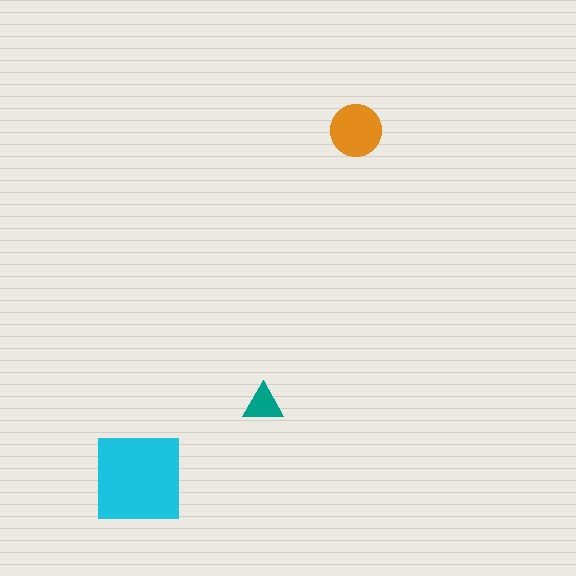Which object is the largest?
The cyan square.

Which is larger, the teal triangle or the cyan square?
The cyan square.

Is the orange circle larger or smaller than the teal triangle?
Larger.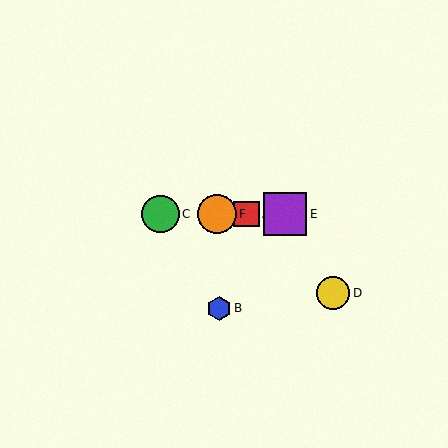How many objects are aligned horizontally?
4 objects (A, C, E, F) are aligned horizontally.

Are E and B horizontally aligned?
No, E is at y≈214 and B is at y≈308.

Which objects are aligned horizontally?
Objects A, C, E, F are aligned horizontally.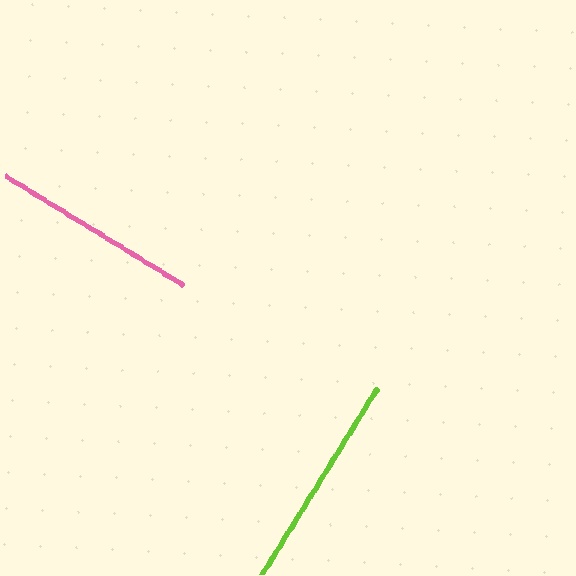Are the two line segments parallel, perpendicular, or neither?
Perpendicular — they meet at approximately 90°.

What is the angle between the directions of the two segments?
Approximately 90 degrees.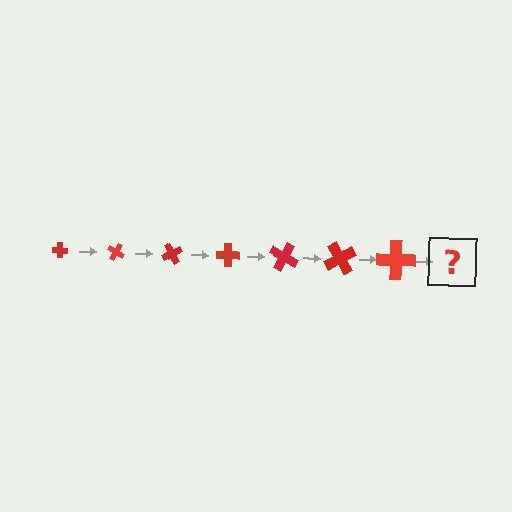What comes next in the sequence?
The next element should be a cross, larger than the previous one and rotated 210 degrees from the start.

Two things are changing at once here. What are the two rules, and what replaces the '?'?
The two rules are that the cross grows larger each step and it rotates 30 degrees each step. The '?' should be a cross, larger than the previous one and rotated 210 degrees from the start.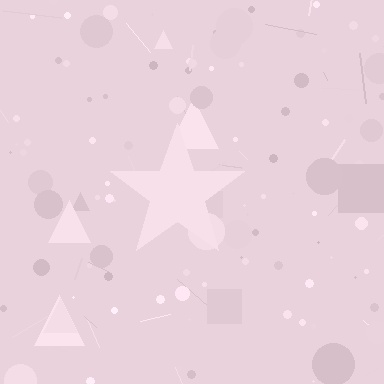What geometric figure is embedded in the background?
A star is embedded in the background.